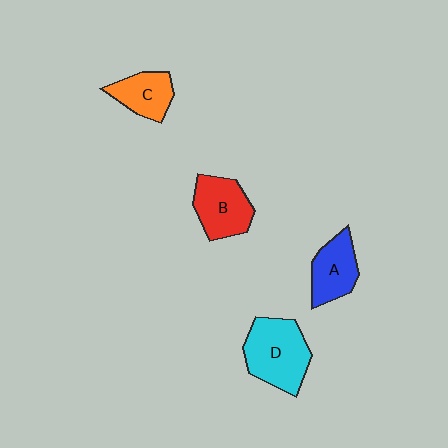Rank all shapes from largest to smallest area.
From largest to smallest: D (cyan), B (red), A (blue), C (orange).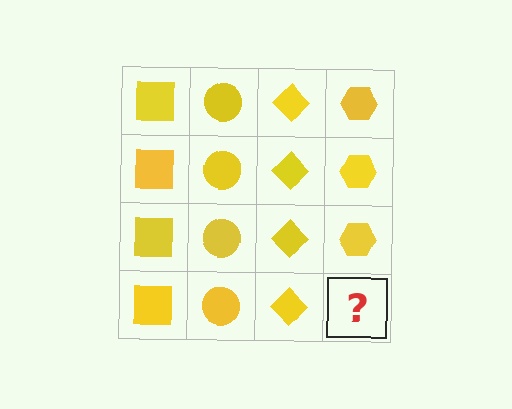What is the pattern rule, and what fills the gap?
The rule is that each column has a consistent shape. The gap should be filled with a yellow hexagon.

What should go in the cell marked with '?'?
The missing cell should contain a yellow hexagon.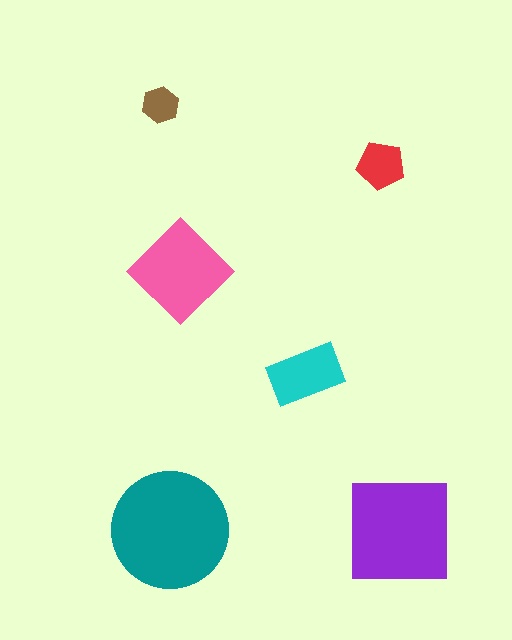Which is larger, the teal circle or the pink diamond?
The teal circle.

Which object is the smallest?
The brown hexagon.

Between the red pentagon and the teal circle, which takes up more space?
The teal circle.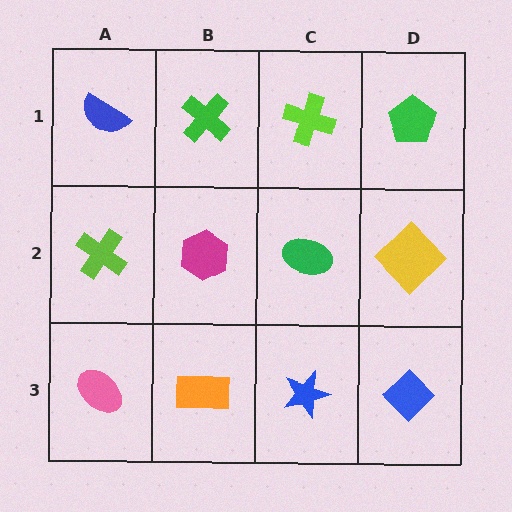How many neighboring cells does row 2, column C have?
4.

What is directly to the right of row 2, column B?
A green ellipse.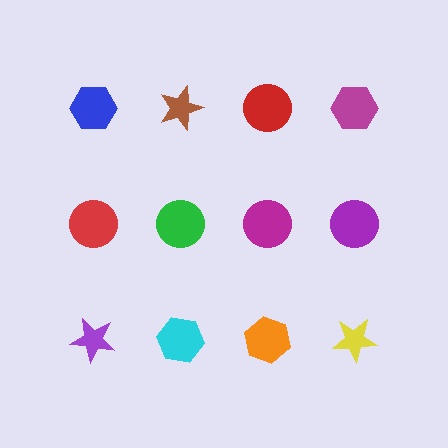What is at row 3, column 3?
An orange hexagon.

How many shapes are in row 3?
4 shapes.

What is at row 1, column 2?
A brown star.